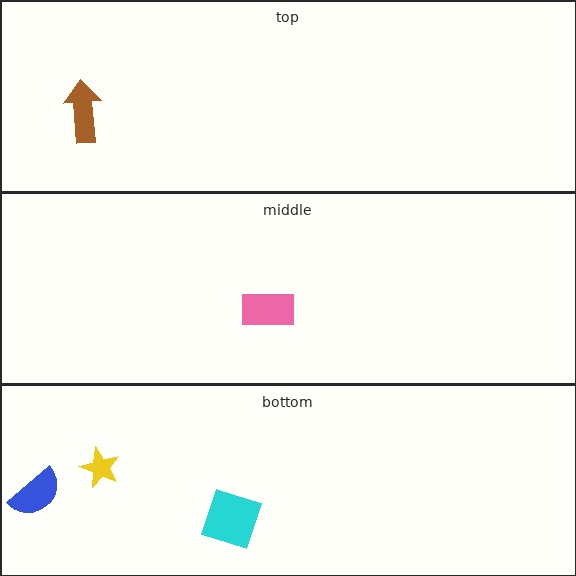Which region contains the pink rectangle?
The middle region.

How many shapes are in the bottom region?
3.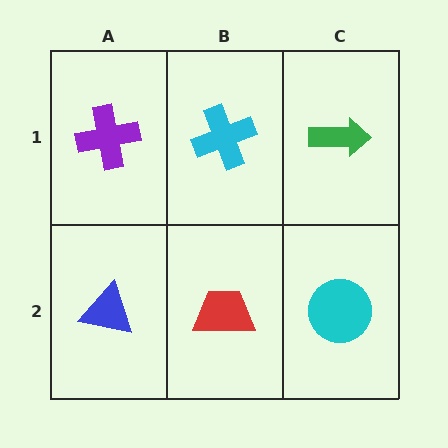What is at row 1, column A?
A purple cross.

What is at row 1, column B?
A cyan cross.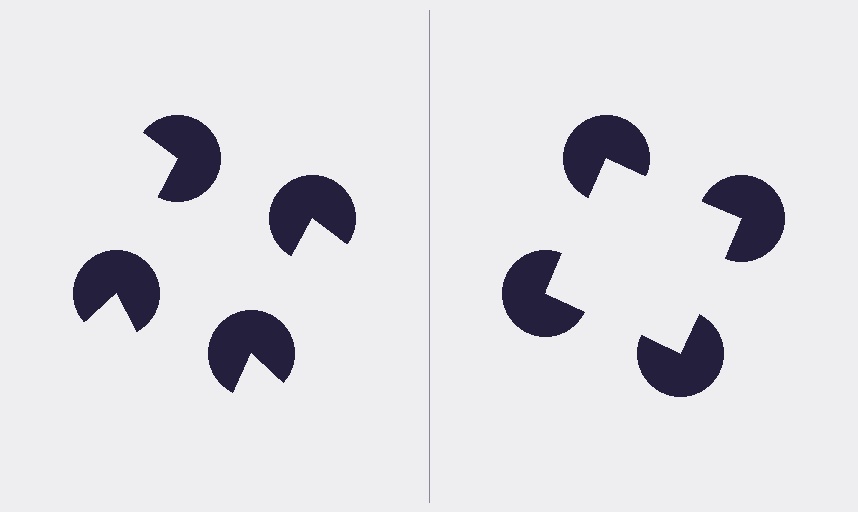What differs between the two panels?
The pac-man discs are positioned identically on both sides; only the wedge orientations differ. On the right they align to a square; on the left they are misaligned.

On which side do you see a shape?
An illusory square appears on the right side. On the left side the wedge cuts are rotated, so no coherent shape forms.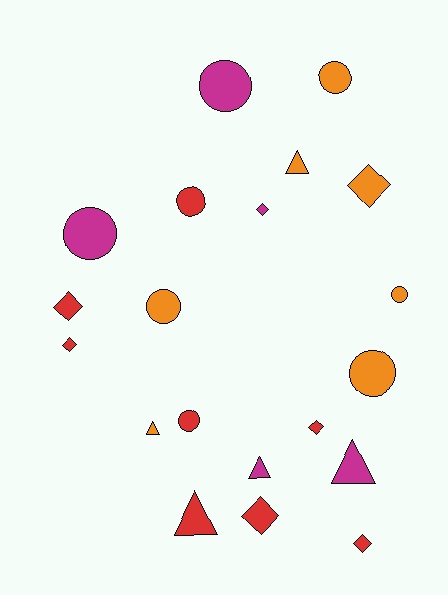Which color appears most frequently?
Red, with 8 objects.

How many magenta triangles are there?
There are 2 magenta triangles.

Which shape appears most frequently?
Circle, with 8 objects.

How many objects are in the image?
There are 20 objects.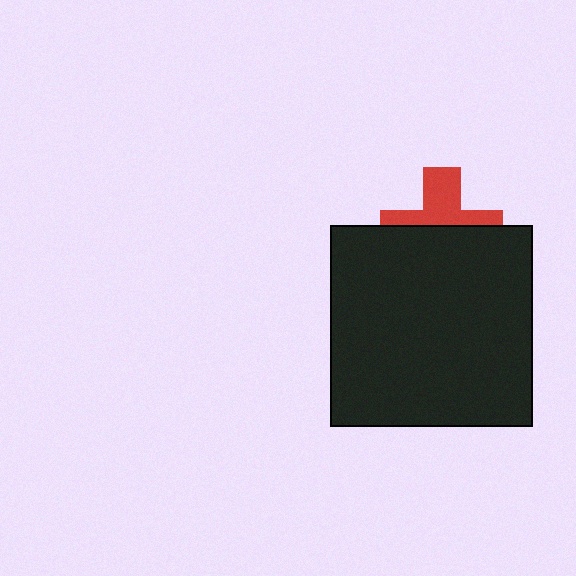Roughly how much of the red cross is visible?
About half of it is visible (roughly 45%).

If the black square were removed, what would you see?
You would see the complete red cross.